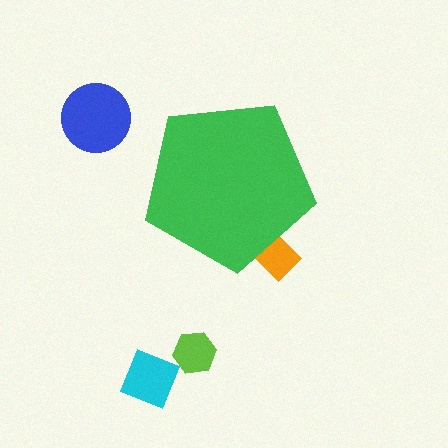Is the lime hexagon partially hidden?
No, the lime hexagon is fully visible.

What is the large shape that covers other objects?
A green pentagon.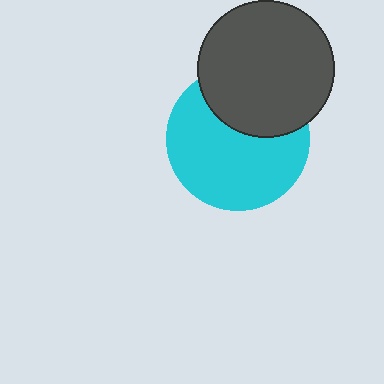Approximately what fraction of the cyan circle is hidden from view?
Roughly 34% of the cyan circle is hidden behind the dark gray circle.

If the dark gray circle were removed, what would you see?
You would see the complete cyan circle.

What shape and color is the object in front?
The object in front is a dark gray circle.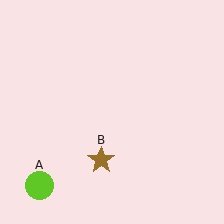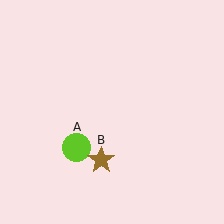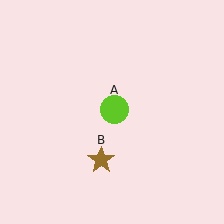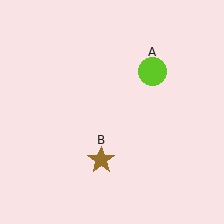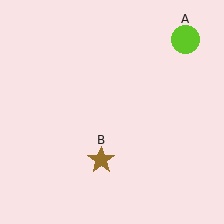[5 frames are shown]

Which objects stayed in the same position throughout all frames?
Brown star (object B) remained stationary.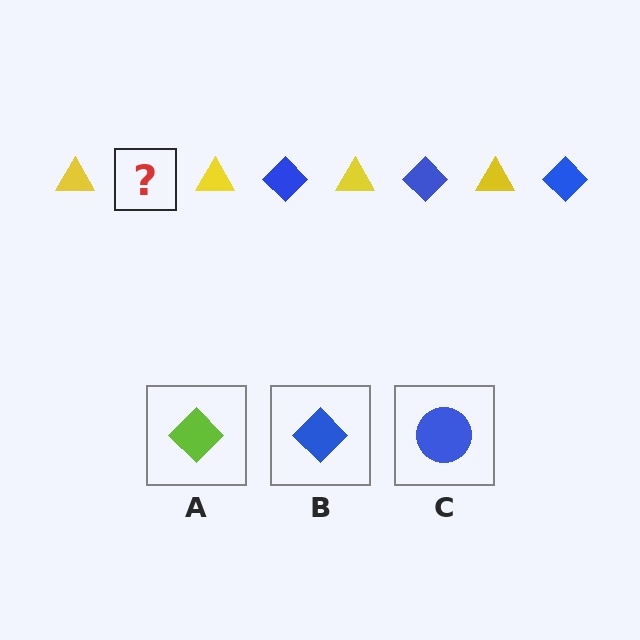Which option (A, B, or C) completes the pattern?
B.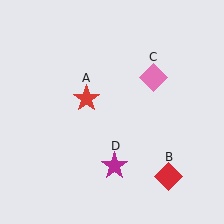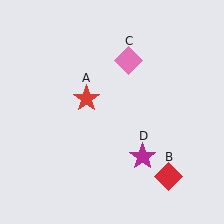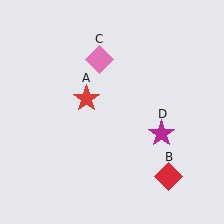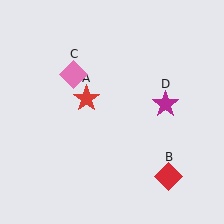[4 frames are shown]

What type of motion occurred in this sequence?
The pink diamond (object C), magenta star (object D) rotated counterclockwise around the center of the scene.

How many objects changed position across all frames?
2 objects changed position: pink diamond (object C), magenta star (object D).